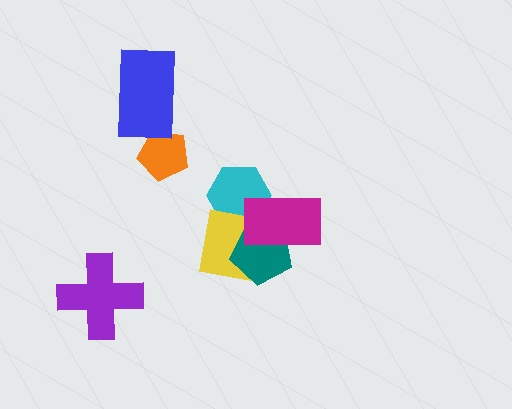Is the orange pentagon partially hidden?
Yes, it is partially covered by another shape.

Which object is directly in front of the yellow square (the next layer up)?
The teal pentagon is directly in front of the yellow square.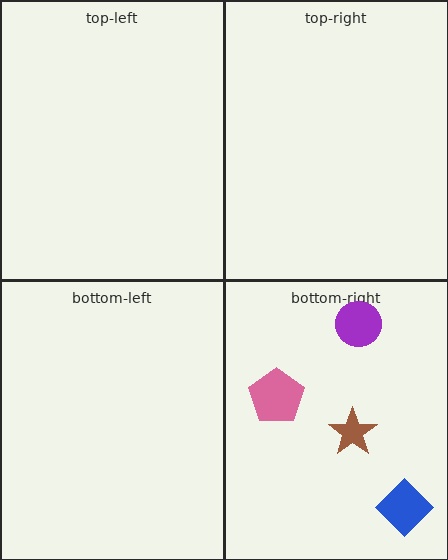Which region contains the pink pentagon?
The bottom-right region.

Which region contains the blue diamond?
The bottom-right region.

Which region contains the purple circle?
The bottom-right region.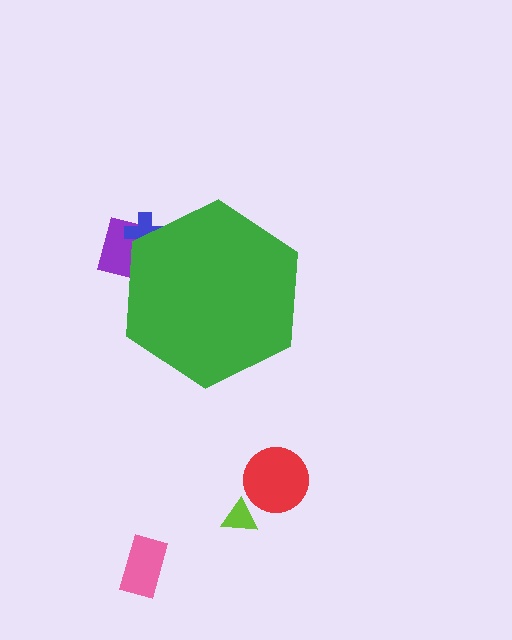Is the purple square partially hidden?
Yes, the purple square is partially hidden behind the green hexagon.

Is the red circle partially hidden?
No, the red circle is fully visible.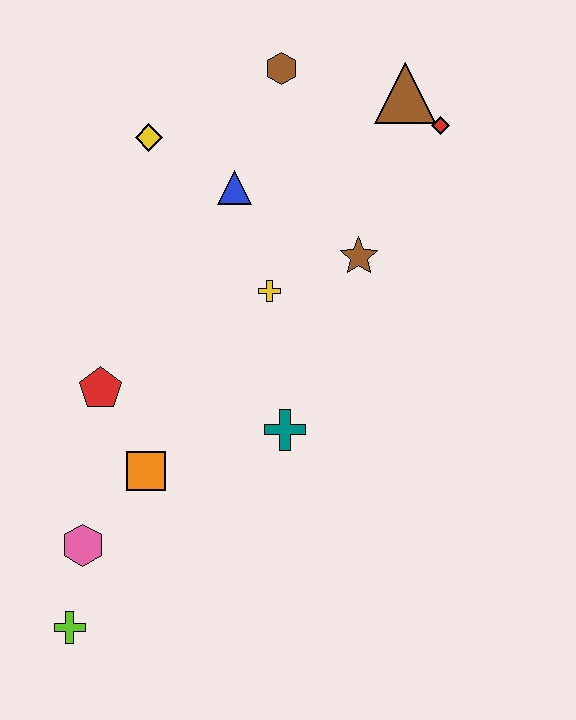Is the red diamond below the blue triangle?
No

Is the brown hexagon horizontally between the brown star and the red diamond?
No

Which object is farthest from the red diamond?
The lime cross is farthest from the red diamond.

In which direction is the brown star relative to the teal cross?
The brown star is above the teal cross.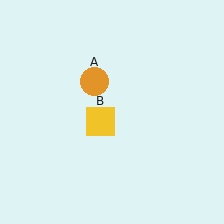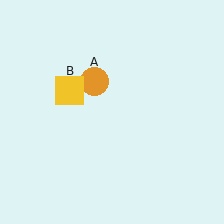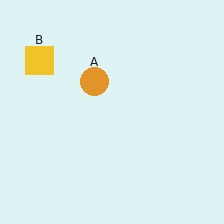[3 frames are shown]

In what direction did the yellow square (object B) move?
The yellow square (object B) moved up and to the left.